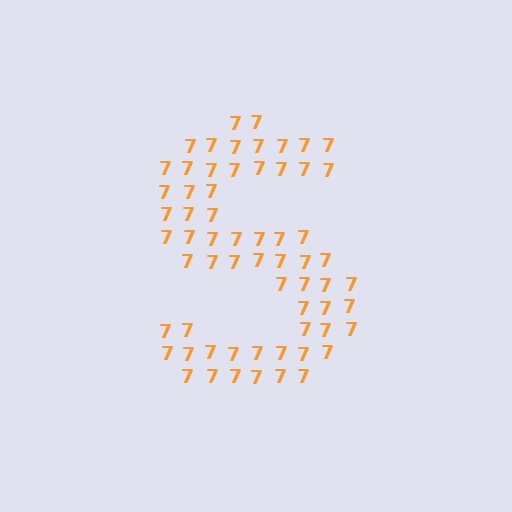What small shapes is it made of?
It is made of small digit 7's.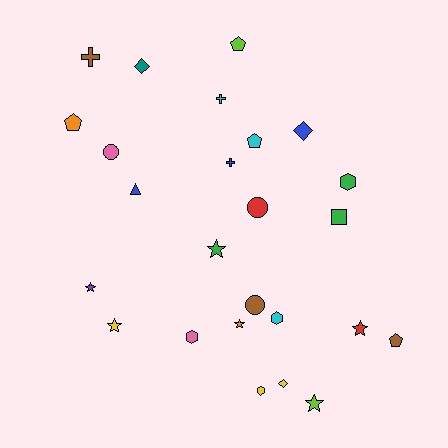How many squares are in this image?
There is 1 square.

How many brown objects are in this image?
There are 3 brown objects.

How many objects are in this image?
There are 25 objects.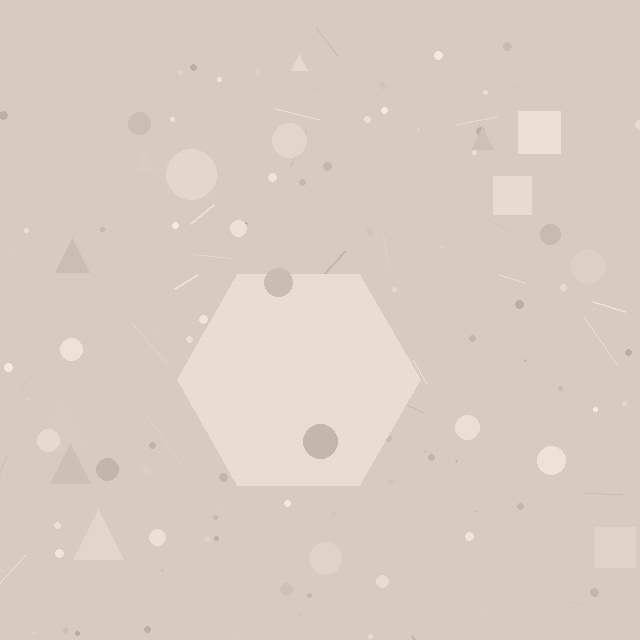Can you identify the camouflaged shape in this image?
The camouflaged shape is a hexagon.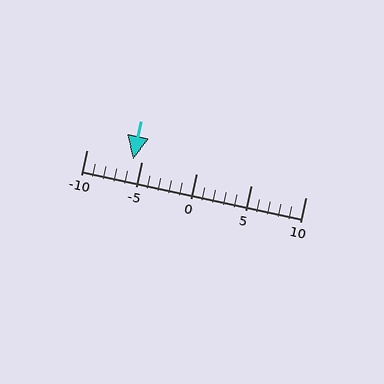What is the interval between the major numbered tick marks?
The major tick marks are spaced 5 units apart.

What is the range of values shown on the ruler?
The ruler shows values from -10 to 10.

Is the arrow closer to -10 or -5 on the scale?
The arrow is closer to -5.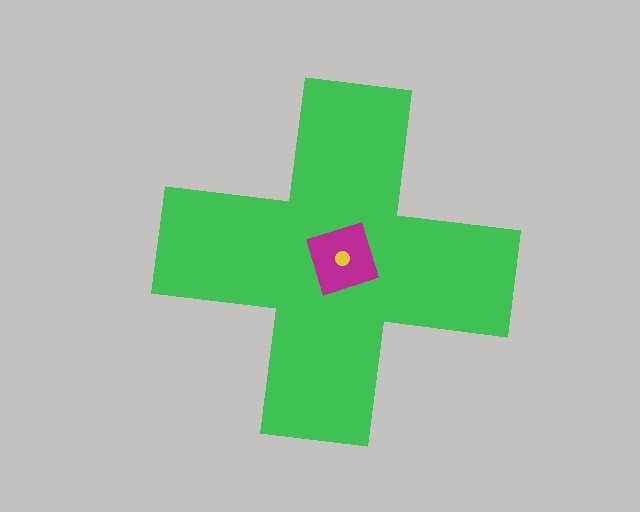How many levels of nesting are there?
3.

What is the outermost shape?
The green cross.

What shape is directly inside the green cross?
The magenta square.